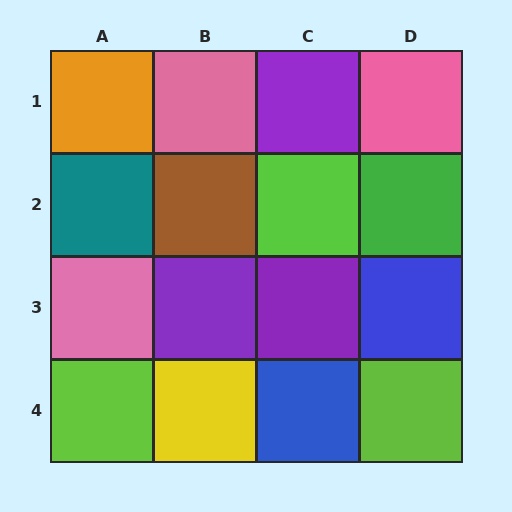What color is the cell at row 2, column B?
Brown.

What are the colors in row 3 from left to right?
Pink, purple, purple, blue.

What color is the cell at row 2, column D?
Green.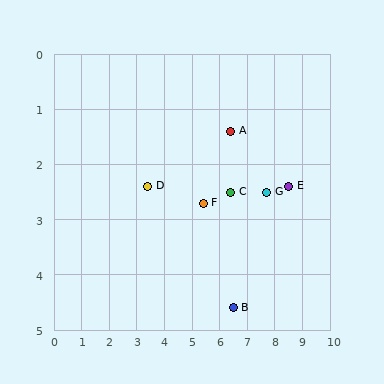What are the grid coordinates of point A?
Point A is at approximately (6.4, 1.4).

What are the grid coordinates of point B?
Point B is at approximately (6.5, 4.6).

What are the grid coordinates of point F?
Point F is at approximately (5.4, 2.7).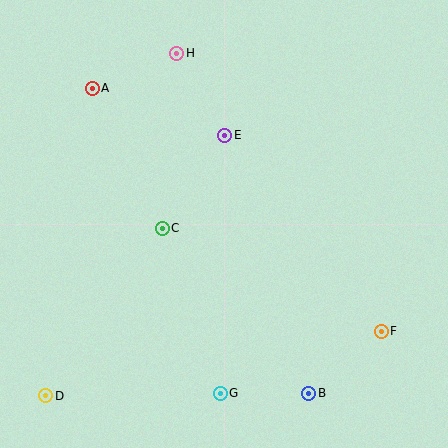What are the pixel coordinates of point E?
Point E is at (225, 135).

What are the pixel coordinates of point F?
Point F is at (381, 332).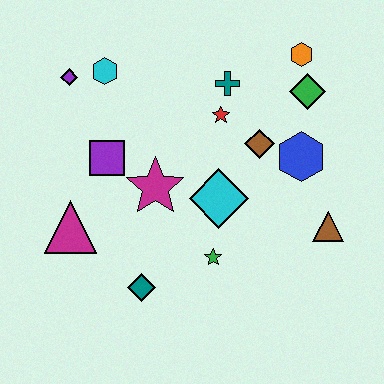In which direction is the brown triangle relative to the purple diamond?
The brown triangle is to the right of the purple diamond.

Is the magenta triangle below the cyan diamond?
Yes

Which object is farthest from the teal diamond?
The orange hexagon is farthest from the teal diamond.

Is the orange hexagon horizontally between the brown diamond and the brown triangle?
Yes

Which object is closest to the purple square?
The magenta star is closest to the purple square.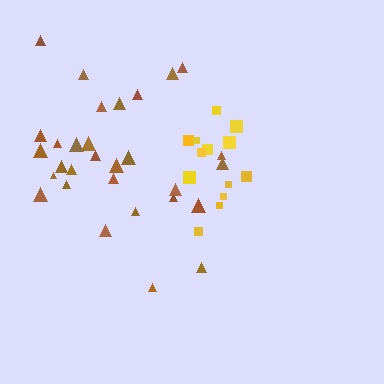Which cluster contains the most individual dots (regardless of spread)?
Brown (30).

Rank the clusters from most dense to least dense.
yellow, brown.